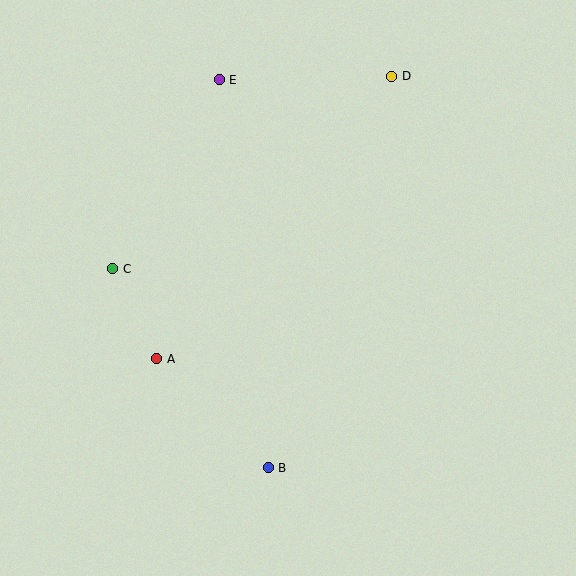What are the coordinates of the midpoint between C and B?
The midpoint between C and B is at (191, 368).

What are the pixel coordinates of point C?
Point C is at (113, 269).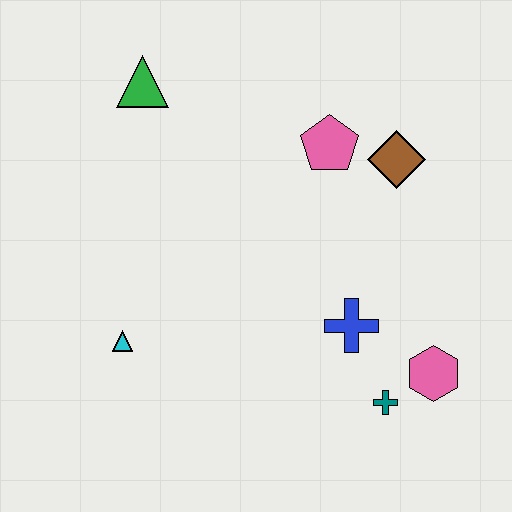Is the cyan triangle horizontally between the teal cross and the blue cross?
No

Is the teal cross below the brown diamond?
Yes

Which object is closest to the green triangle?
The pink pentagon is closest to the green triangle.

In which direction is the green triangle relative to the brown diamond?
The green triangle is to the left of the brown diamond.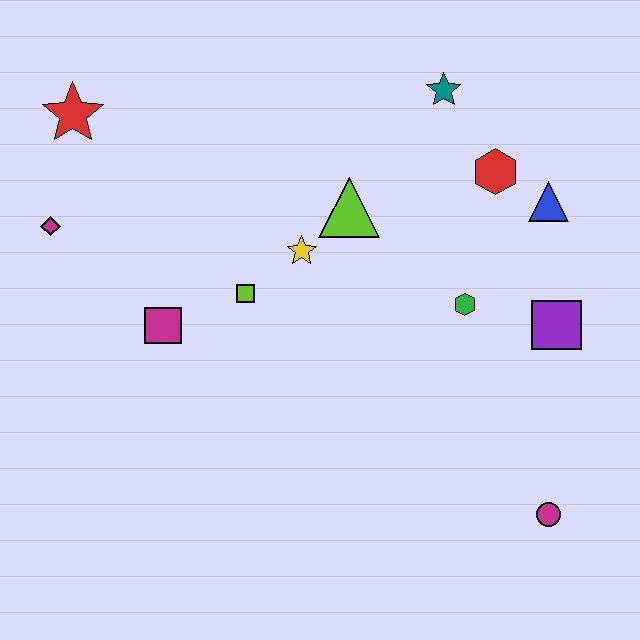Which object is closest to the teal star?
The red hexagon is closest to the teal star.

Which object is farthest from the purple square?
The red star is farthest from the purple square.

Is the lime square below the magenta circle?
No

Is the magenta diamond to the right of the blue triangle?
No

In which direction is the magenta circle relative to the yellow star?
The magenta circle is below the yellow star.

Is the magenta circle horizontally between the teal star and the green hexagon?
No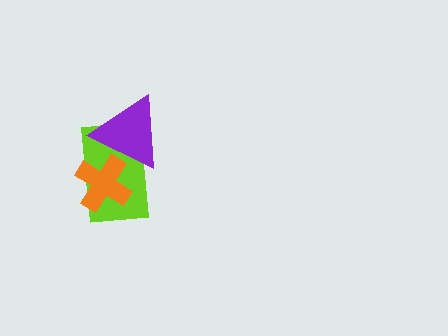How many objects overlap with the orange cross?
2 objects overlap with the orange cross.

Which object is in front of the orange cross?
The purple triangle is in front of the orange cross.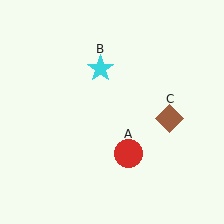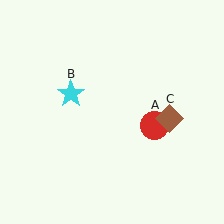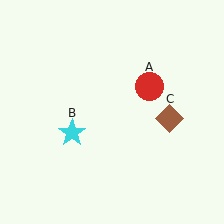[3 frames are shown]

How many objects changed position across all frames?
2 objects changed position: red circle (object A), cyan star (object B).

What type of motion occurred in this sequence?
The red circle (object A), cyan star (object B) rotated counterclockwise around the center of the scene.